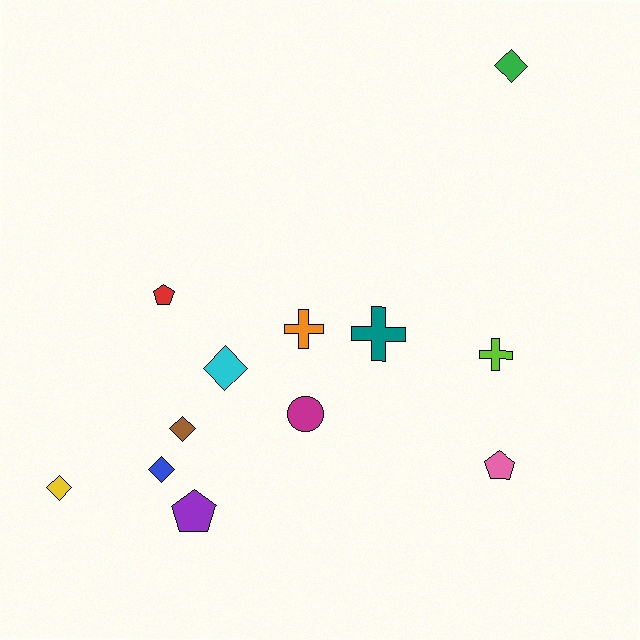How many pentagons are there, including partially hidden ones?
There are 3 pentagons.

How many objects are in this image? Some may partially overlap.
There are 12 objects.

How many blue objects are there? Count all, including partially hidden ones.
There is 1 blue object.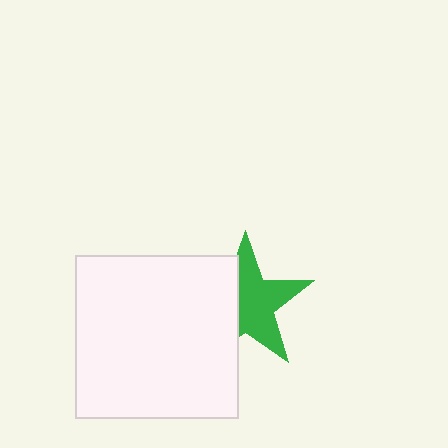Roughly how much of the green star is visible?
About half of it is visible (roughly 59%).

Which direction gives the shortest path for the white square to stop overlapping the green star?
Moving left gives the shortest separation.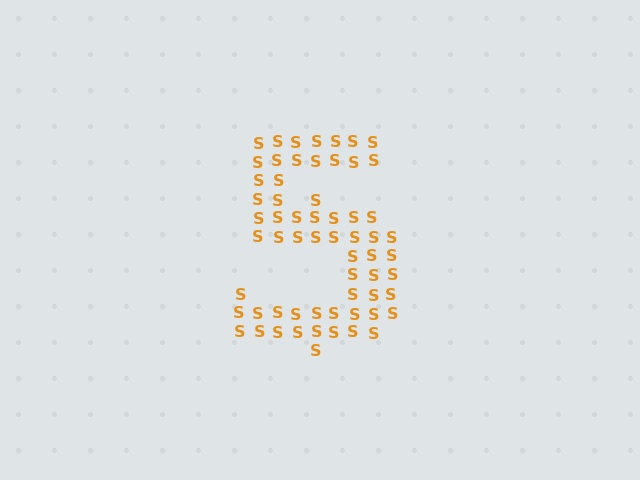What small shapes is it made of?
It is made of small letter S's.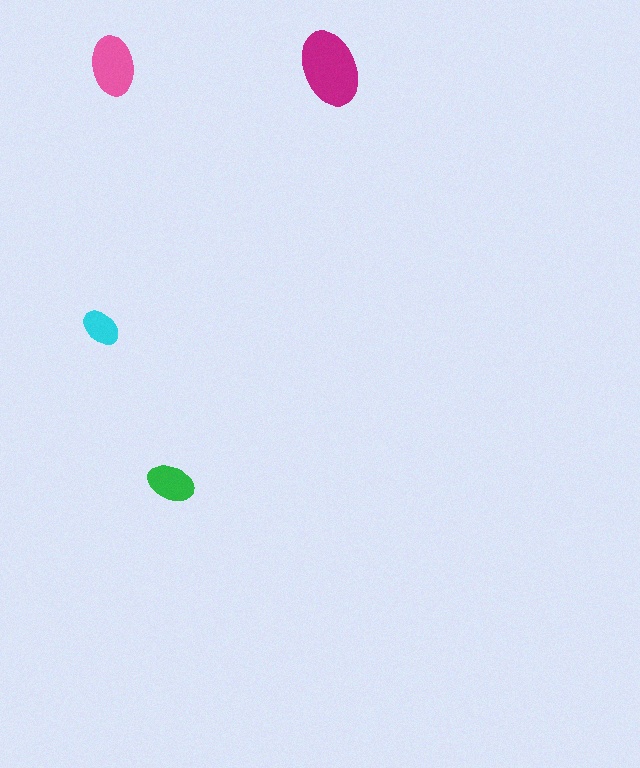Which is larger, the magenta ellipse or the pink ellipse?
The magenta one.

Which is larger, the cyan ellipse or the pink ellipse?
The pink one.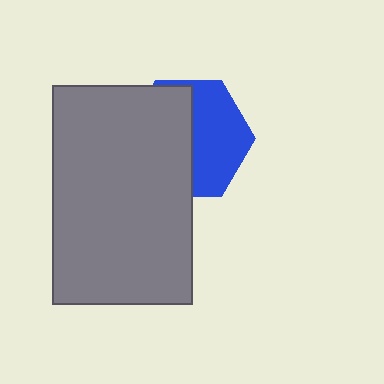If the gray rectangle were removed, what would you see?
You would see the complete blue hexagon.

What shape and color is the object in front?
The object in front is a gray rectangle.